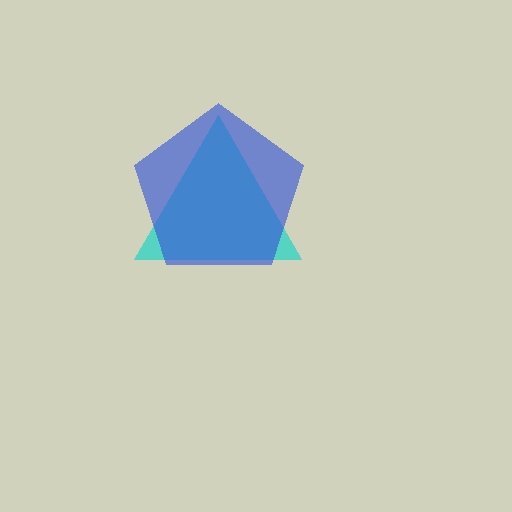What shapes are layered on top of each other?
The layered shapes are: a cyan triangle, a blue pentagon.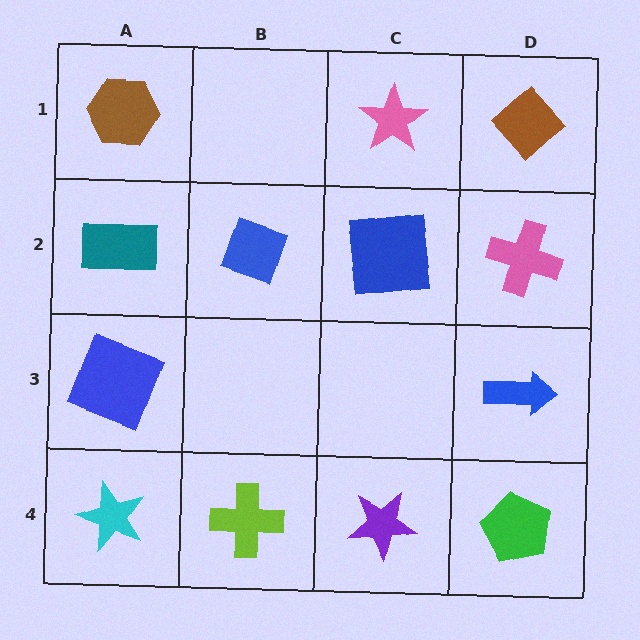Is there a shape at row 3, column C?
No, that cell is empty.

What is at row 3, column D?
A blue arrow.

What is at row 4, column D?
A green pentagon.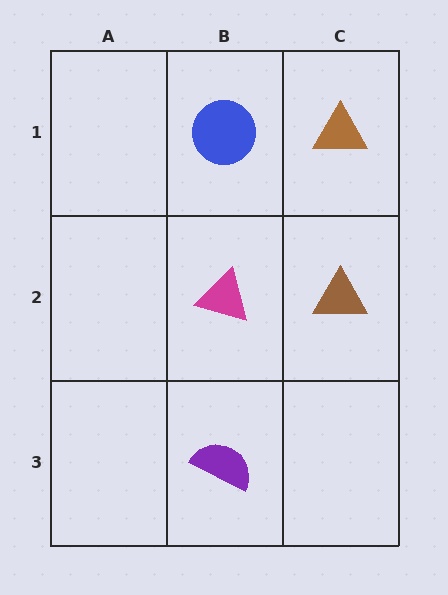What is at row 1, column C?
A brown triangle.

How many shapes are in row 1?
2 shapes.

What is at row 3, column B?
A purple semicircle.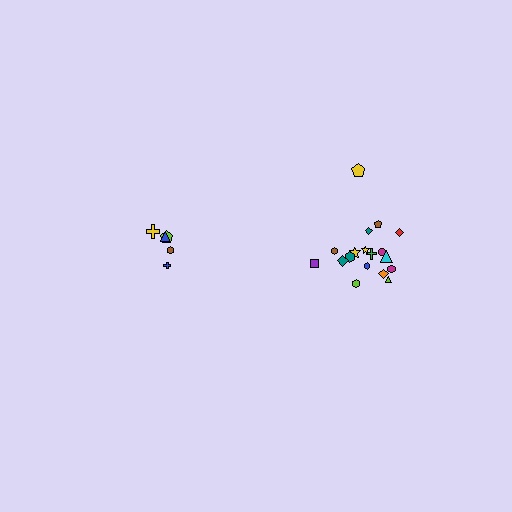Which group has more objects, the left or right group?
The right group.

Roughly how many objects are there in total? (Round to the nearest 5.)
Roughly 25 objects in total.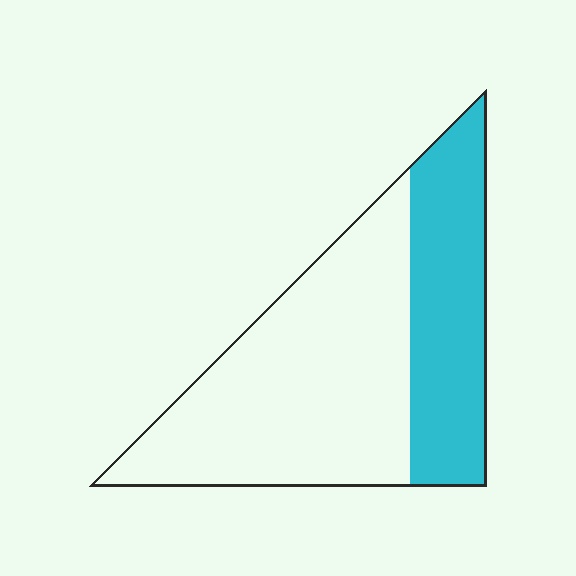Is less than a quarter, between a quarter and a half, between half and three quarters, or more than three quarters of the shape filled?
Between a quarter and a half.